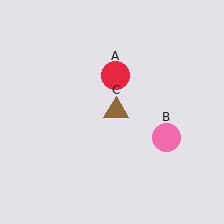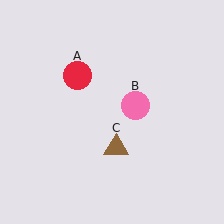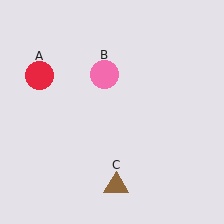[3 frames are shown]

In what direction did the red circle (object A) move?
The red circle (object A) moved left.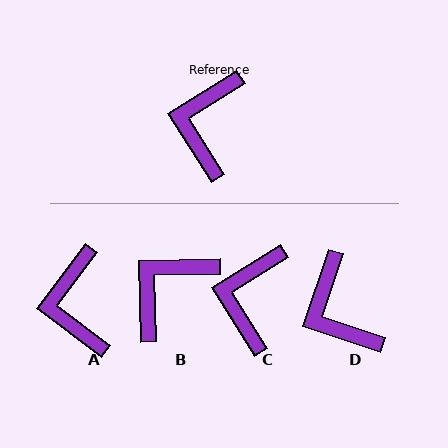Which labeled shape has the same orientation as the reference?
C.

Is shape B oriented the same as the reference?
No, it is off by about 31 degrees.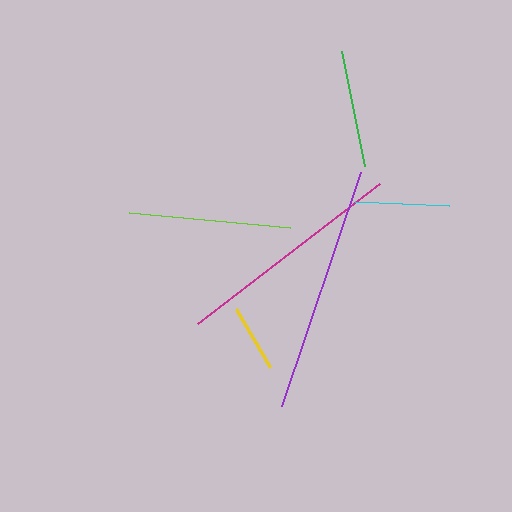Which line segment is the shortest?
The yellow line is the shortest at approximately 67 pixels.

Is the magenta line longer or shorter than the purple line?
The purple line is longer than the magenta line.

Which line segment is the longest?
The purple line is the longest at approximately 247 pixels.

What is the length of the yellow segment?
The yellow segment is approximately 67 pixels long.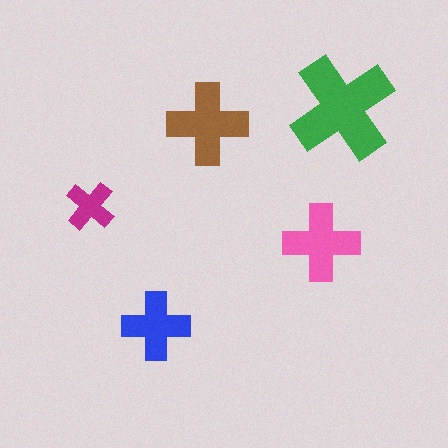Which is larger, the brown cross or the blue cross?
The brown one.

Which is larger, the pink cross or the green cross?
The green one.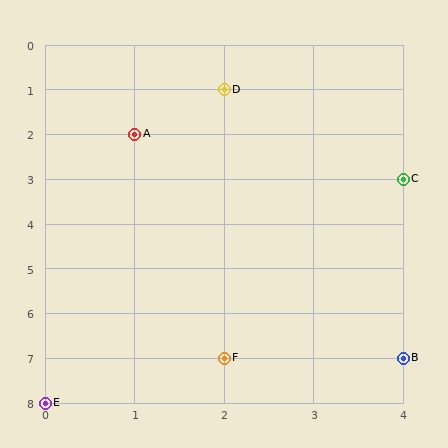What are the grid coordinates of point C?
Point C is at grid coordinates (4, 3).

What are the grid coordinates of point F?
Point F is at grid coordinates (2, 7).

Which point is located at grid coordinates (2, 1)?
Point D is at (2, 1).